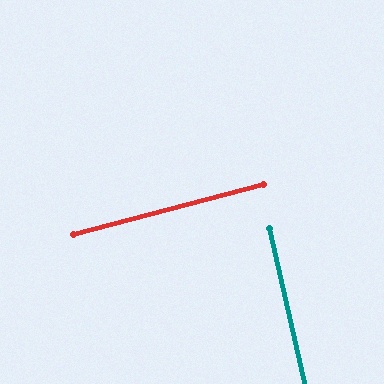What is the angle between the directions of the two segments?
Approximately 88 degrees.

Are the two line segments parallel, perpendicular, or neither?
Perpendicular — they meet at approximately 88°.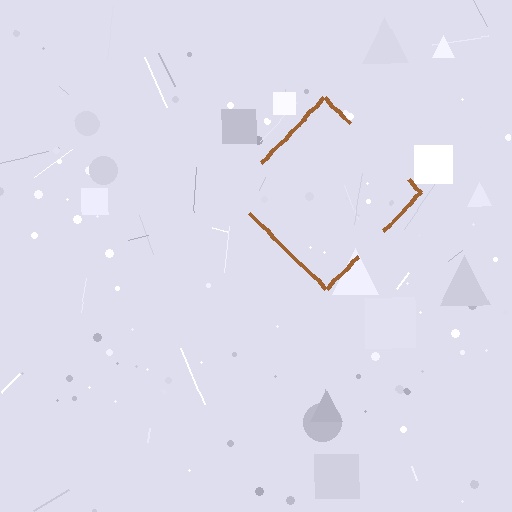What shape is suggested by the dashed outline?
The dashed outline suggests a diamond.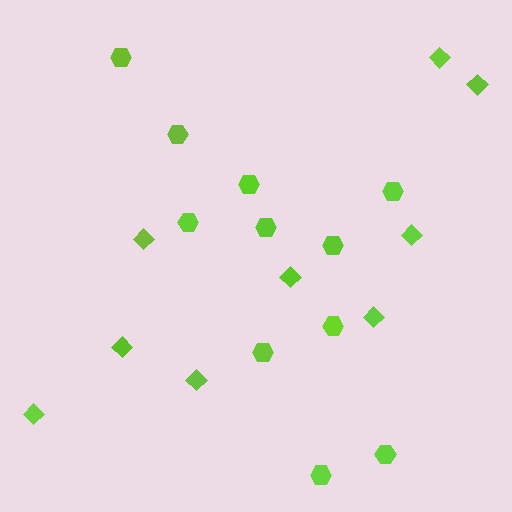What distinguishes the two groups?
There are 2 groups: one group of diamonds (9) and one group of hexagons (11).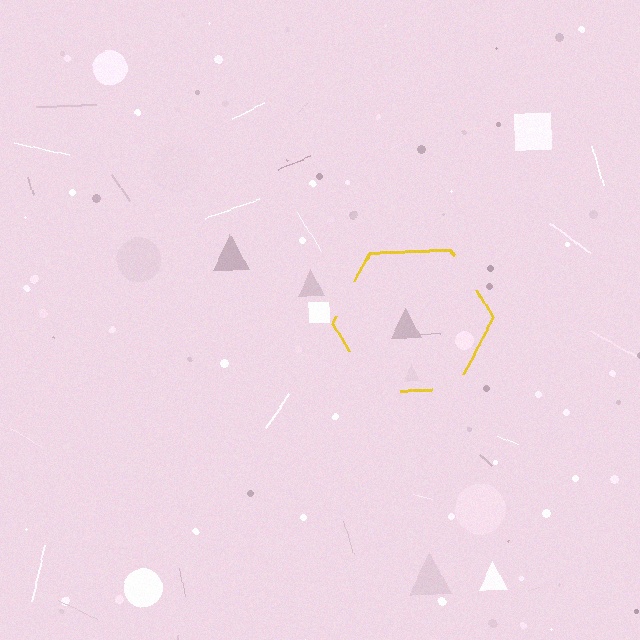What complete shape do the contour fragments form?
The contour fragments form a hexagon.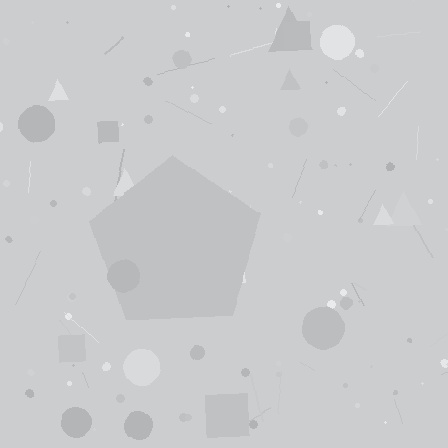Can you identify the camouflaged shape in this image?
The camouflaged shape is a pentagon.